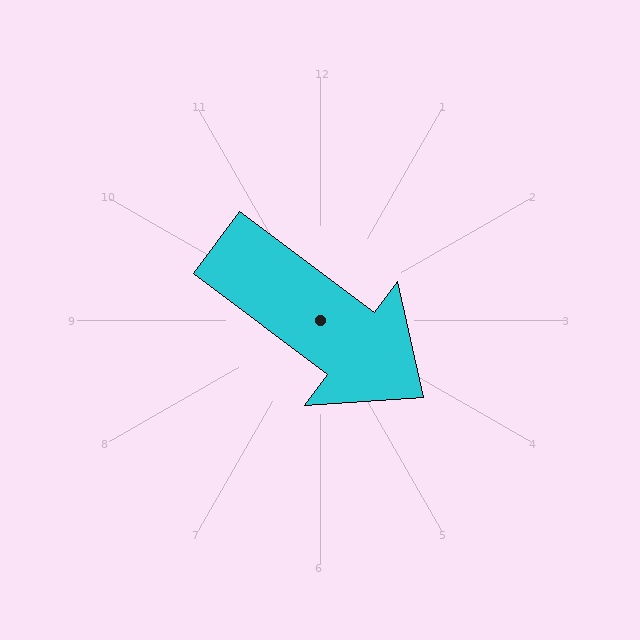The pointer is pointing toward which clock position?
Roughly 4 o'clock.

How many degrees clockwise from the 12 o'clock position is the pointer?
Approximately 127 degrees.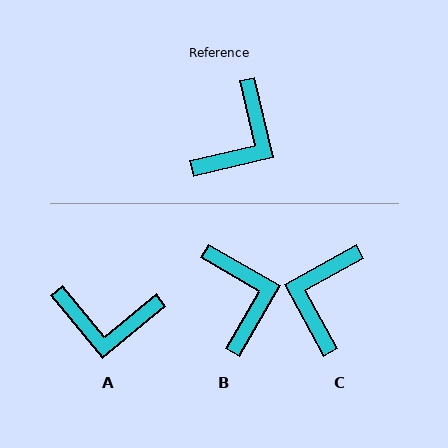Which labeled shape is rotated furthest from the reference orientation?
C, about 164 degrees away.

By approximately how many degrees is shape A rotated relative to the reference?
Approximately 64 degrees clockwise.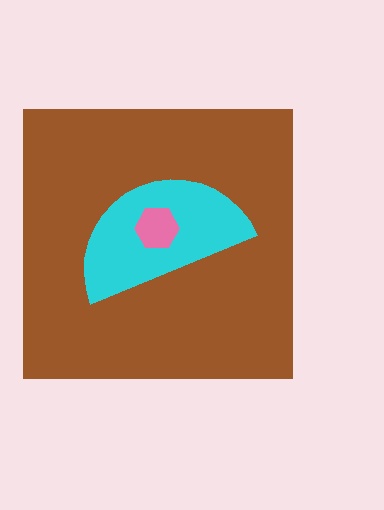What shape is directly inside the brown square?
The cyan semicircle.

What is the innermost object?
The pink hexagon.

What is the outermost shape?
The brown square.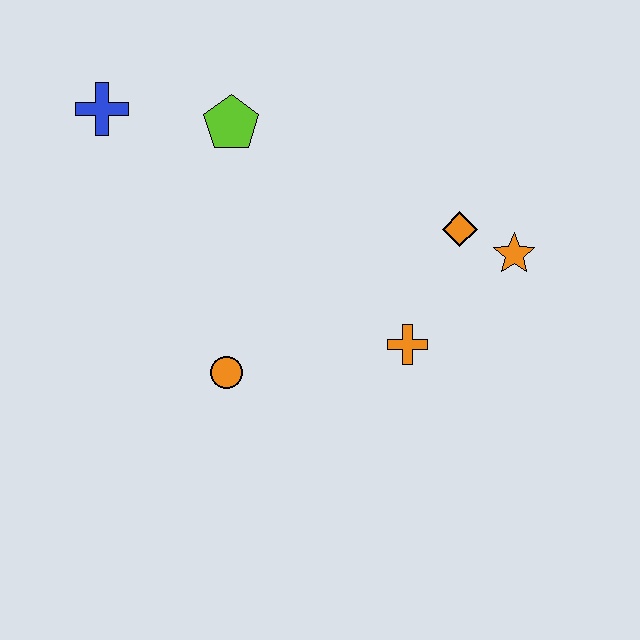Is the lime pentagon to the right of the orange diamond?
No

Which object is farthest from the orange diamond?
The blue cross is farthest from the orange diamond.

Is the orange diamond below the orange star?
No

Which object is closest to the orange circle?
The orange cross is closest to the orange circle.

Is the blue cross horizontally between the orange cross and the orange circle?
No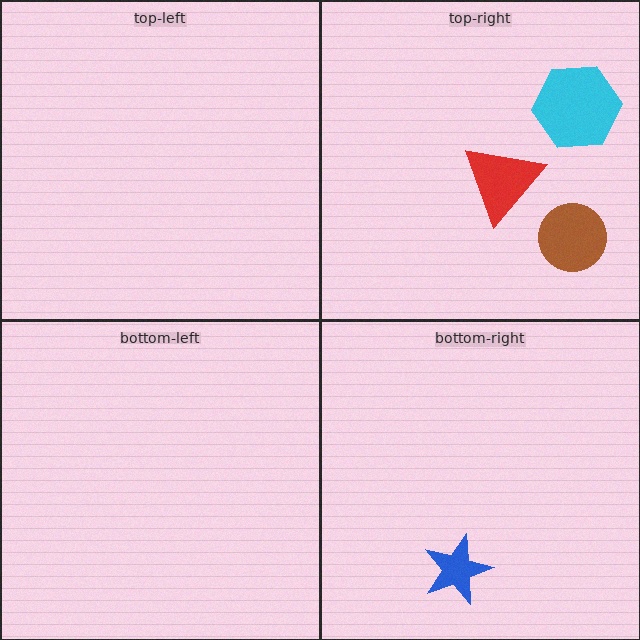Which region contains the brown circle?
The top-right region.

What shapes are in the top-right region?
The red triangle, the cyan hexagon, the brown circle.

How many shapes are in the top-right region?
3.